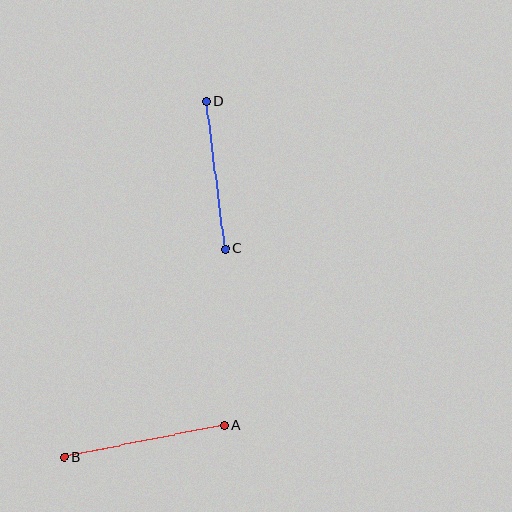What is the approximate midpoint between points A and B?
The midpoint is at approximately (144, 441) pixels.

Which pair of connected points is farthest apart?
Points A and B are farthest apart.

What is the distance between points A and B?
The distance is approximately 164 pixels.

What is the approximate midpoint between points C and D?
The midpoint is at approximately (216, 175) pixels.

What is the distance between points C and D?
The distance is approximately 149 pixels.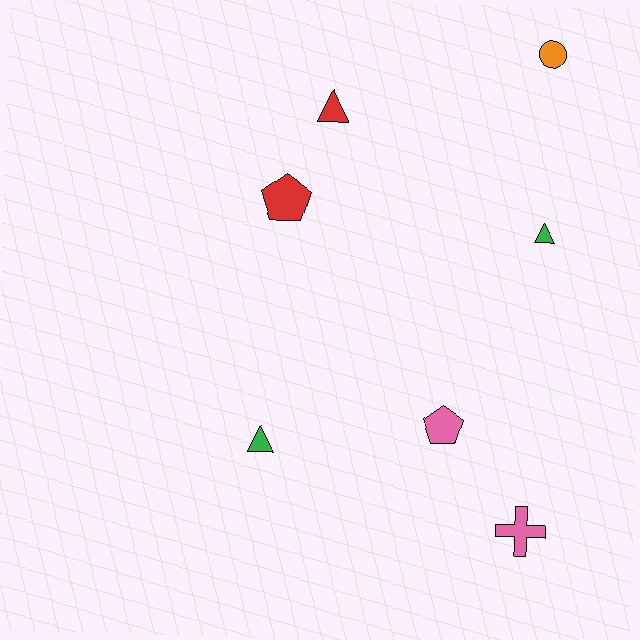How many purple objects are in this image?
There are no purple objects.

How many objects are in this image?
There are 7 objects.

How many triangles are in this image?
There are 3 triangles.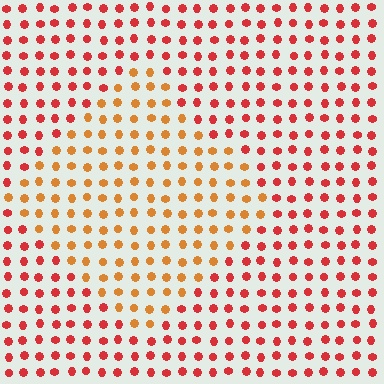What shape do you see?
I see a diamond.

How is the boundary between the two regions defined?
The boundary is defined purely by a slight shift in hue (about 33 degrees). Spacing, size, and orientation are identical on both sides.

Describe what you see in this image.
The image is filled with small red elements in a uniform arrangement. A diamond-shaped region is visible where the elements are tinted to a slightly different hue, forming a subtle color boundary.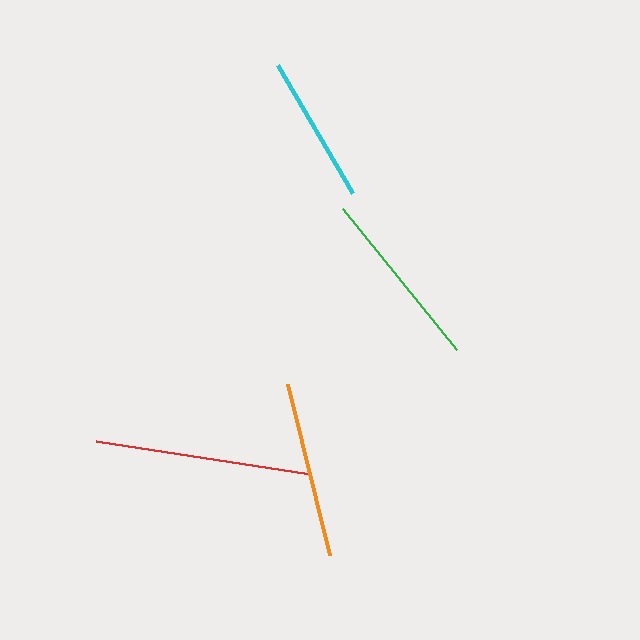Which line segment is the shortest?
The cyan line is the shortest at approximately 148 pixels.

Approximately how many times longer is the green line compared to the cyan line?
The green line is approximately 1.2 times the length of the cyan line.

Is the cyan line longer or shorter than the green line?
The green line is longer than the cyan line.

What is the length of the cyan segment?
The cyan segment is approximately 148 pixels long.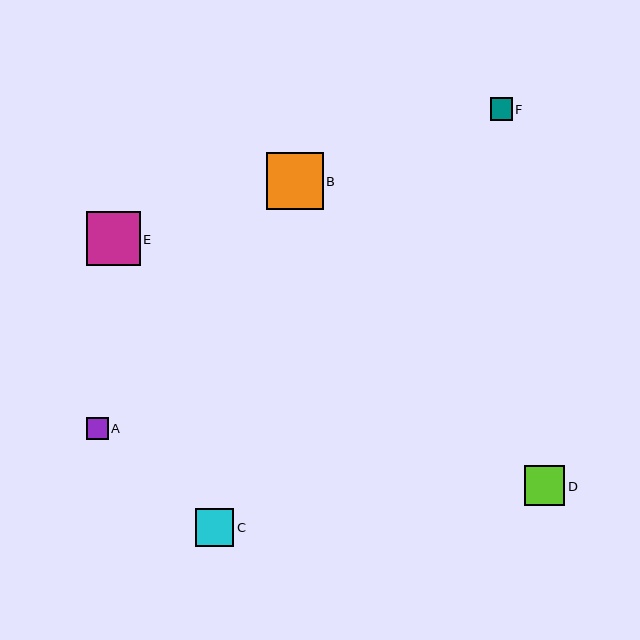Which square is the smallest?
Square A is the smallest with a size of approximately 22 pixels.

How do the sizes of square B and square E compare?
Square B and square E are approximately the same size.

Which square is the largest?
Square B is the largest with a size of approximately 57 pixels.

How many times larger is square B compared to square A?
Square B is approximately 2.7 times the size of square A.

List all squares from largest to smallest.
From largest to smallest: B, E, D, C, F, A.